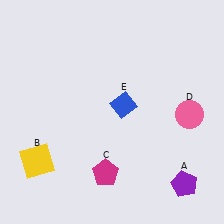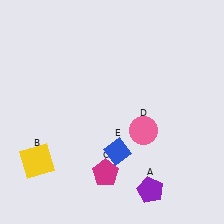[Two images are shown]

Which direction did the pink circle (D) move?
The pink circle (D) moved left.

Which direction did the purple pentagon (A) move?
The purple pentagon (A) moved left.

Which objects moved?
The objects that moved are: the purple pentagon (A), the pink circle (D), the blue diamond (E).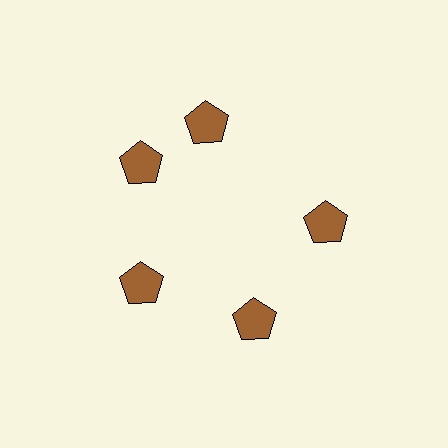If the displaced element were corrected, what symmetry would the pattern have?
It would have 5-fold rotational symmetry — the pattern would map onto itself every 72 degrees.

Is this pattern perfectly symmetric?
No. The 5 brown pentagons are arranged in a ring, but one element near the 1 o'clock position is rotated out of alignment along the ring, breaking the 5-fold rotational symmetry.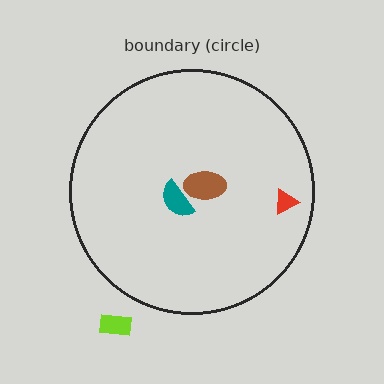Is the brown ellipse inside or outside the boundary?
Inside.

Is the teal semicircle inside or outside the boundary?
Inside.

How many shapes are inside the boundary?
3 inside, 1 outside.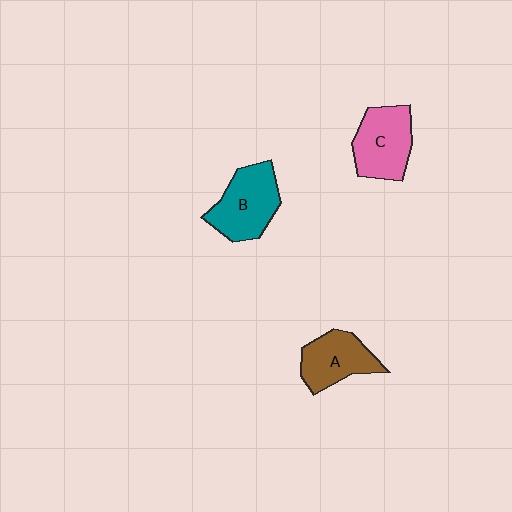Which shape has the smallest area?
Shape A (brown).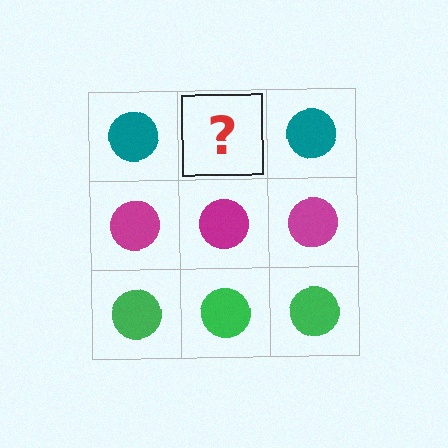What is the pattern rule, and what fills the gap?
The rule is that each row has a consistent color. The gap should be filled with a teal circle.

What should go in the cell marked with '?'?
The missing cell should contain a teal circle.